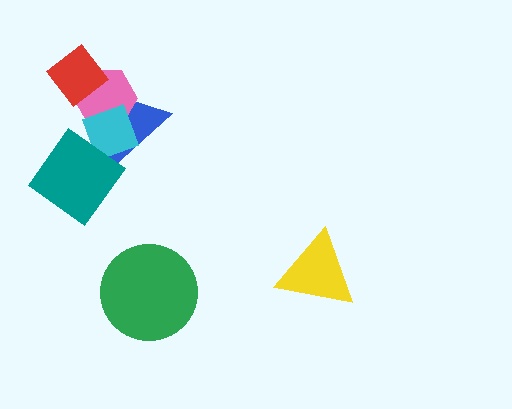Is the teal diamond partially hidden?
No, no other shape covers it.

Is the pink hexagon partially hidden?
Yes, it is partially covered by another shape.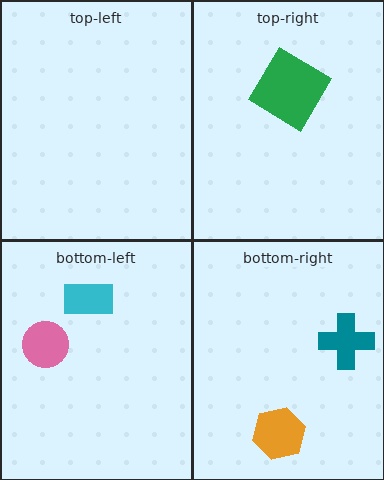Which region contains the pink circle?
The bottom-left region.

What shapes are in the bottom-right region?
The orange hexagon, the teal cross.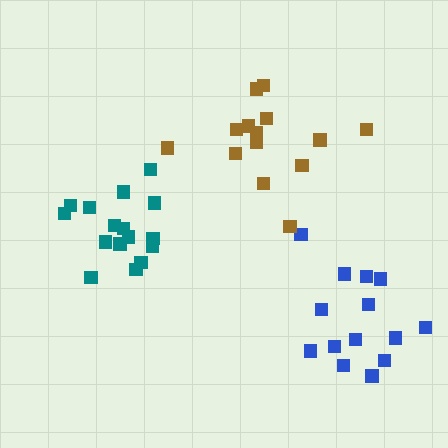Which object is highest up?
The brown cluster is topmost.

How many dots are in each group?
Group 1: 16 dots, Group 2: 14 dots, Group 3: 14 dots (44 total).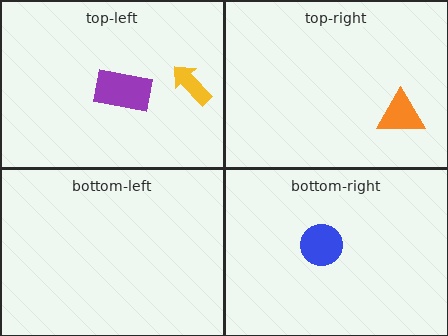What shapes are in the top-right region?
The orange triangle.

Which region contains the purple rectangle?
The top-left region.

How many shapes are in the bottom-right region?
1.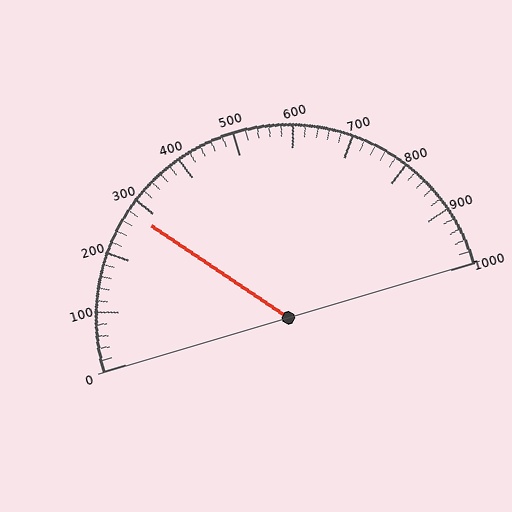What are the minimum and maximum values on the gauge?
The gauge ranges from 0 to 1000.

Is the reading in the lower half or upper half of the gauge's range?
The reading is in the lower half of the range (0 to 1000).